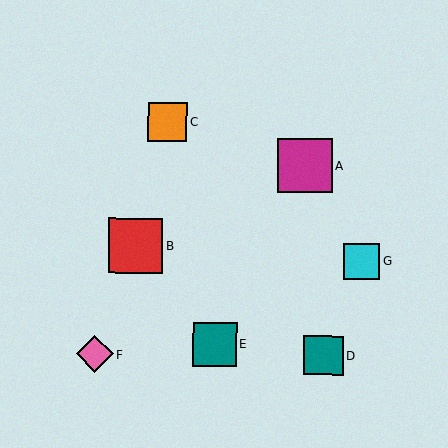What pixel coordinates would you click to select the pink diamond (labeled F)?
Click at (95, 354) to select the pink diamond F.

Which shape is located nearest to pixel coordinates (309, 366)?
The teal square (labeled D) at (324, 355) is nearest to that location.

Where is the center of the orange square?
The center of the orange square is at (168, 122).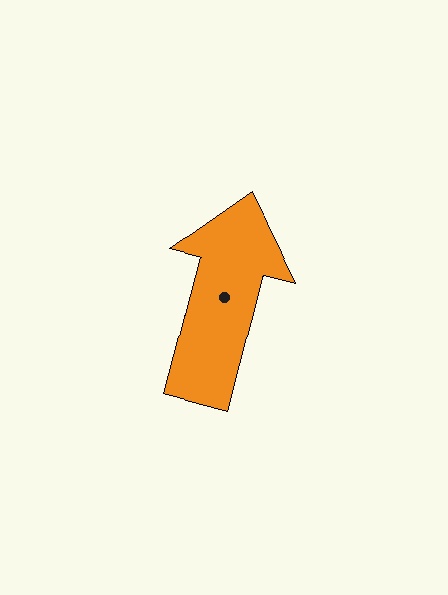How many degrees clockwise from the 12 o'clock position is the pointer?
Approximately 15 degrees.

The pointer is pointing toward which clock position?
Roughly 12 o'clock.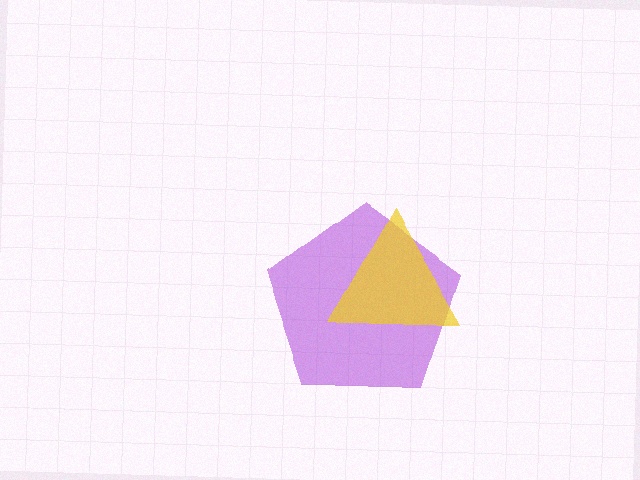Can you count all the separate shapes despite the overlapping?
Yes, there are 2 separate shapes.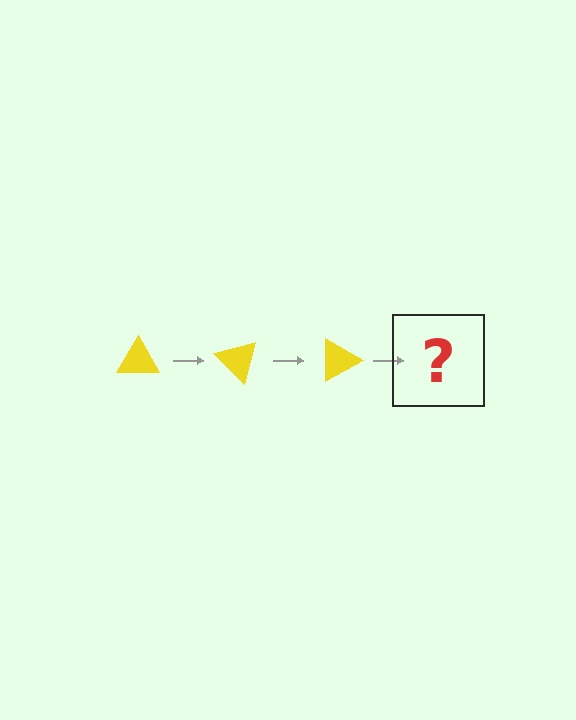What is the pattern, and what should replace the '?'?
The pattern is that the triangle rotates 45 degrees each step. The '?' should be a yellow triangle rotated 135 degrees.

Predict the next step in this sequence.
The next step is a yellow triangle rotated 135 degrees.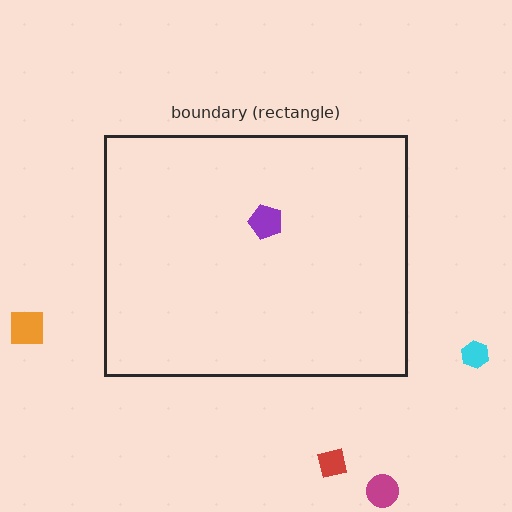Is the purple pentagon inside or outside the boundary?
Inside.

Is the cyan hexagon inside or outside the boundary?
Outside.